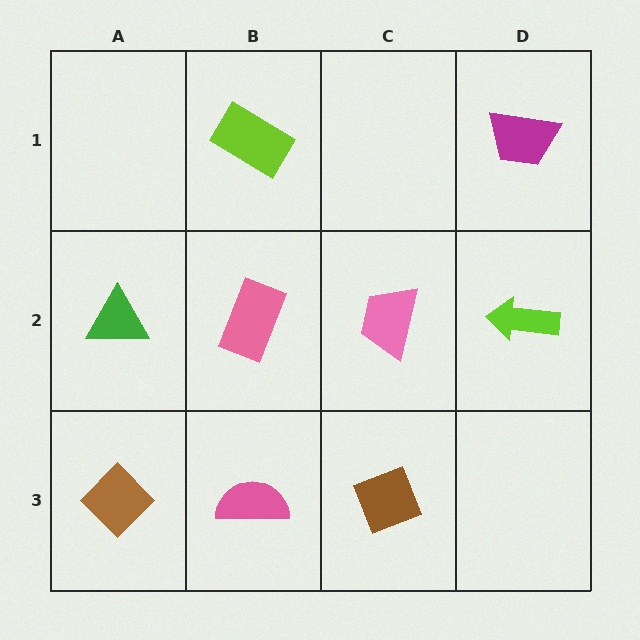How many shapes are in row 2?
4 shapes.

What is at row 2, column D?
A lime arrow.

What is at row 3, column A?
A brown diamond.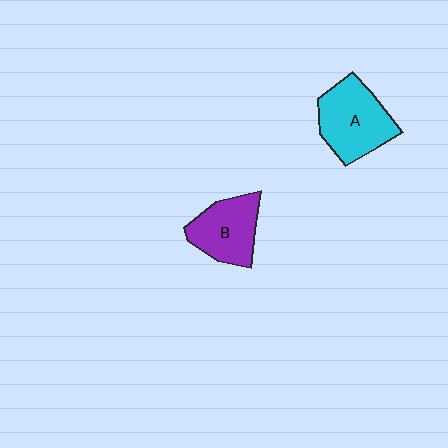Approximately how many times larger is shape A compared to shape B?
Approximately 1.2 times.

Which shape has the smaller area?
Shape B (purple).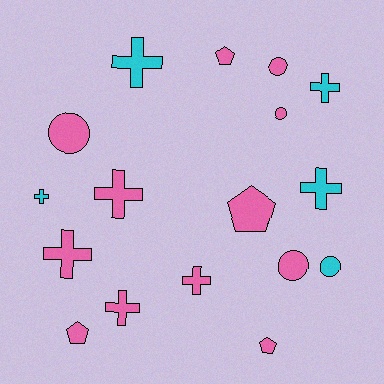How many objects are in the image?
There are 17 objects.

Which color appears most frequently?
Pink, with 12 objects.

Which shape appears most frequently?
Cross, with 8 objects.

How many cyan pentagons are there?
There are no cyan pentagons.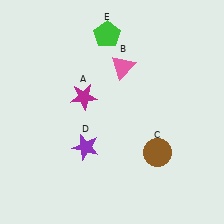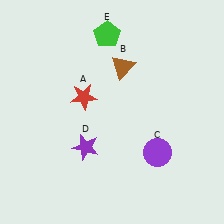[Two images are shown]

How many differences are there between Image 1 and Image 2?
There are 3 differences between the two images.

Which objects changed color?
A changed from magenta to red. B changed from pink to brown. C changed from brown to purple.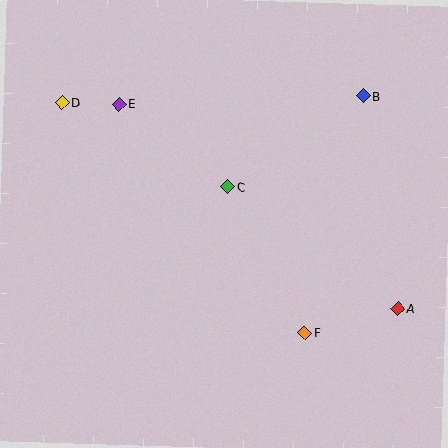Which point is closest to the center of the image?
Point C at (228, 187) is closest to the center.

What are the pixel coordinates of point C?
Point C is at (228, 187).